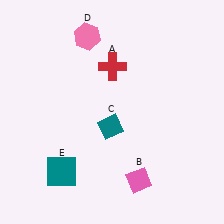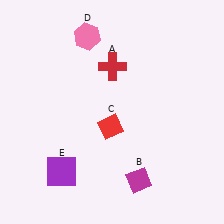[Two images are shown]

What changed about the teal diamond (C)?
In Image 1, C is teal. In Image 2, it changed to red.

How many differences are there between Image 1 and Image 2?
There are 3 differences between the two images.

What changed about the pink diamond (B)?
In Image 1, B is pink. In Image 2, it changed to magenta.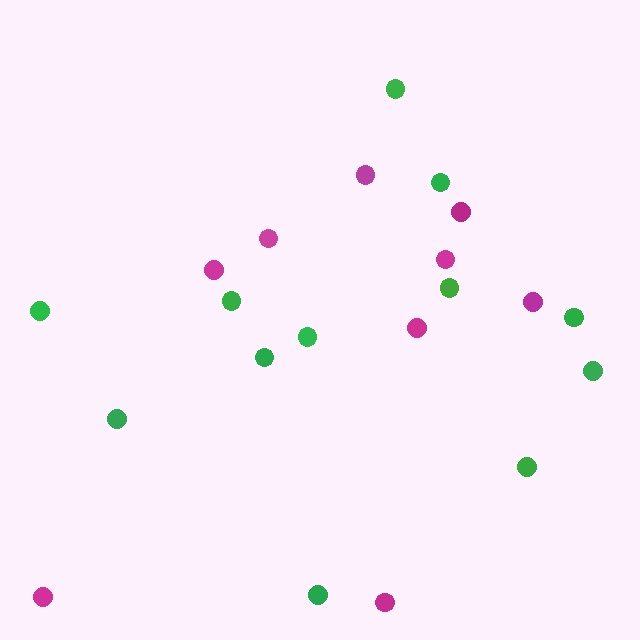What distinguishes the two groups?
There are 2 groups: one group of green circles (12) and one group of magenta circles (9).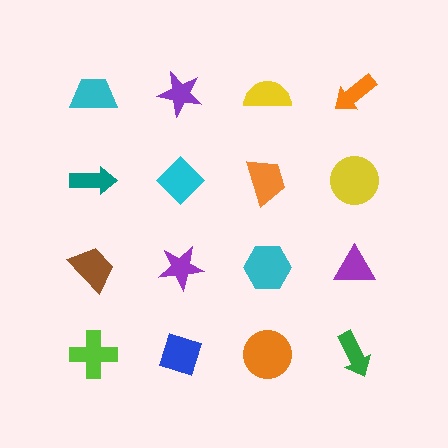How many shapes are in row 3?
4 shapes.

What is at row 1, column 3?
A yellow semicircle.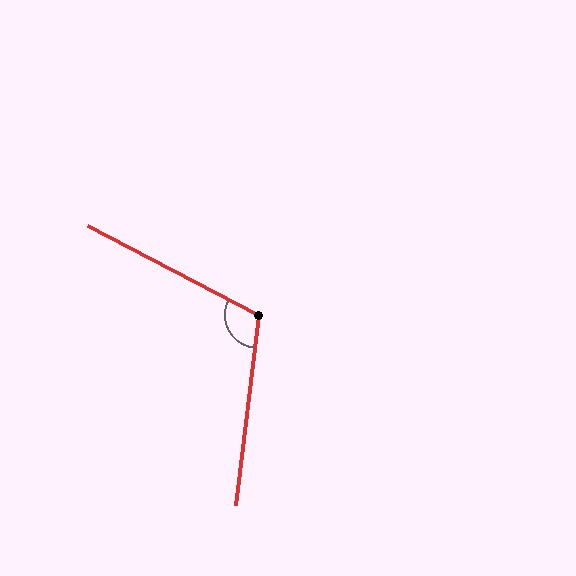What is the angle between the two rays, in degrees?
Approximately 111 degrees.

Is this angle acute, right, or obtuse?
It is obtuse.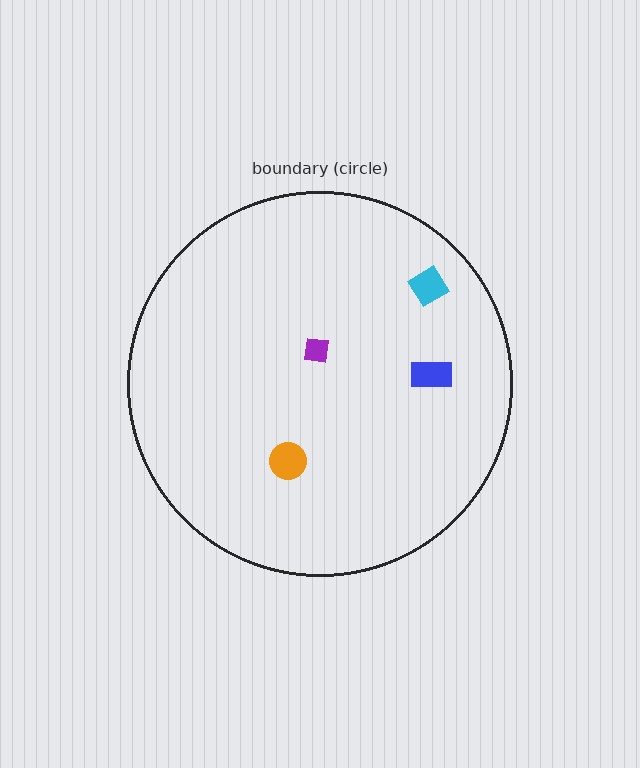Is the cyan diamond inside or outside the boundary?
Inside.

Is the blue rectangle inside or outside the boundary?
Inside.